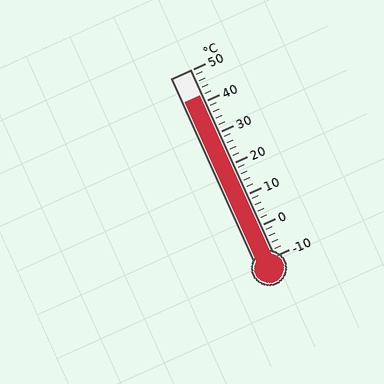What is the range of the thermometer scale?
The thermometer scale ranges from -10°C to 50°C.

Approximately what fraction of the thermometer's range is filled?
The thermometer is filled to approximately 85% of its range.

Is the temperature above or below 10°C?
The temperature is above 10°C.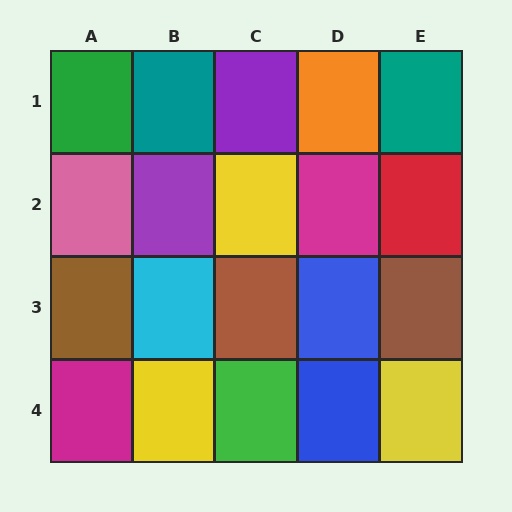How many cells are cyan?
1 cell is cyan.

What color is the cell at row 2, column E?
Red.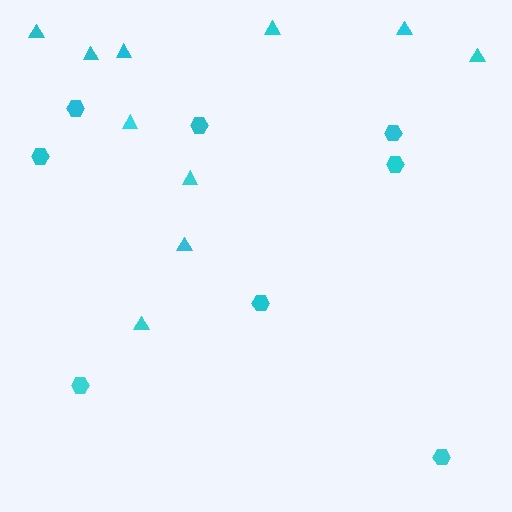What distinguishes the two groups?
There are 2 groups: one group of triangles (10) and one group of hexagons (8).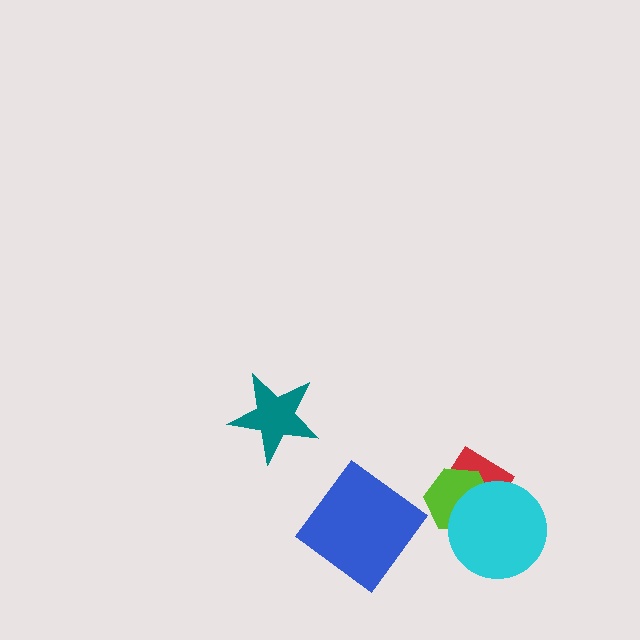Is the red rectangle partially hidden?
Yes, it is partially covered by another shape.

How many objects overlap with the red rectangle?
2 objects overlap with the red rectangle.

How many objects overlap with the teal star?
0 objects overlap with the teal star.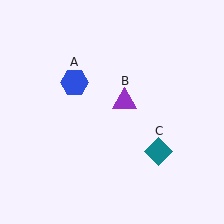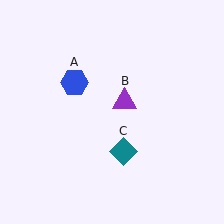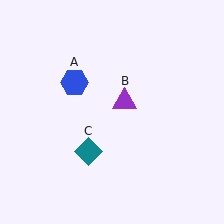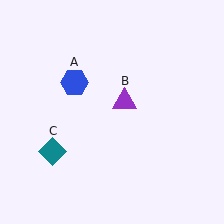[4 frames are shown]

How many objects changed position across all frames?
1 object changed position: teal diamond (object C).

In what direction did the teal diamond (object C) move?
The teal diamond (object C) moved left.